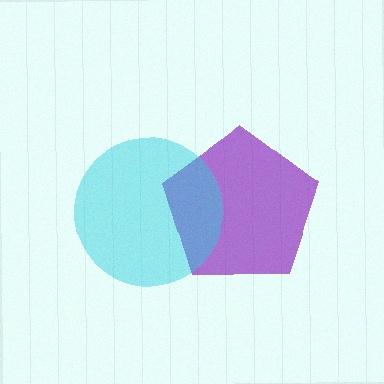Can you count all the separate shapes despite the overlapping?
Yes, there are 2 separate shapes.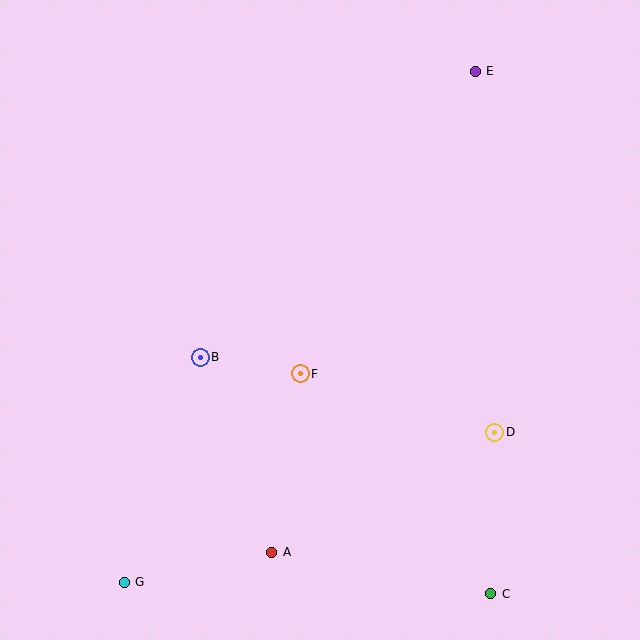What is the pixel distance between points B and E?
The distance between B and E is 397 pixels.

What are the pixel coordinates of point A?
Point A is at (272, 552).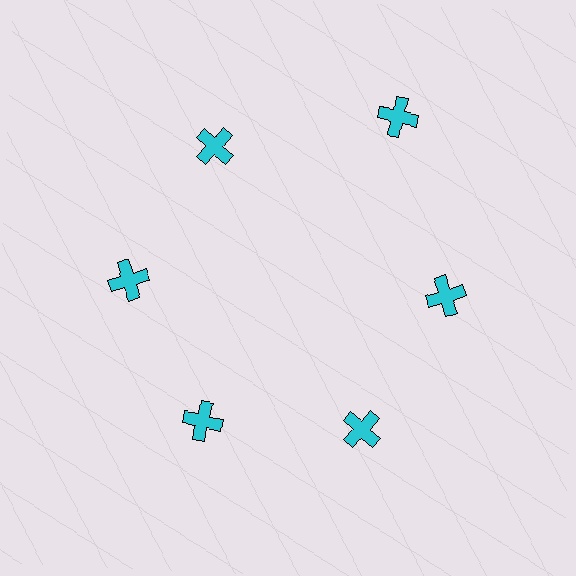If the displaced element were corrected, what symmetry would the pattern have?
It would have 6-fold rotational symmetry — the pattern would map onto itself every 60 degrees.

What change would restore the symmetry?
The symmetry would be restored by moving it inward, back onto the ring so that all 6 crosses sit at equal angles and equal distance from the center.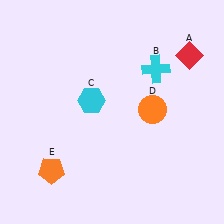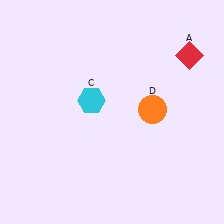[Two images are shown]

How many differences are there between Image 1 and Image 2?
There are 2 differences between the two images.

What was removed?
The orange pentagon (E), the cyan cross (B) were removed in Image 2.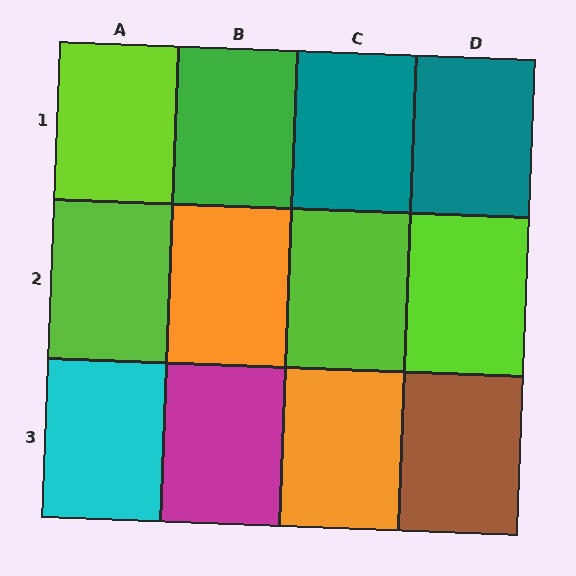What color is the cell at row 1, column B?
Green.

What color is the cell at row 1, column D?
Teal.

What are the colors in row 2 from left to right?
Lime, orange, lime, lime.